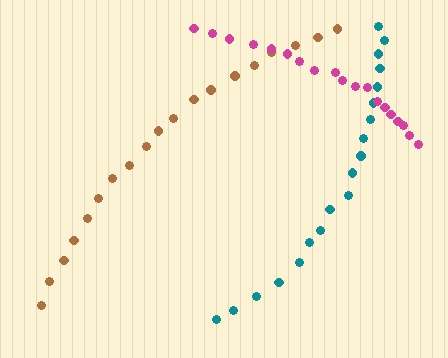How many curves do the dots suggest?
There are 3 distinct paths.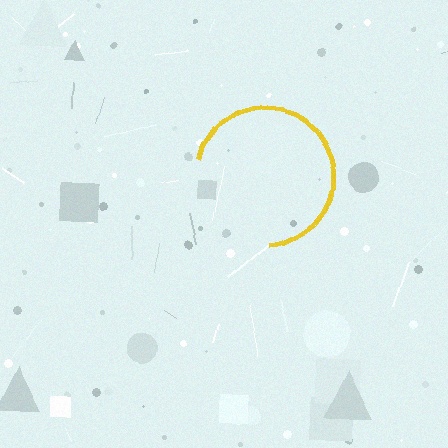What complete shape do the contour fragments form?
The contour fragments form a circle.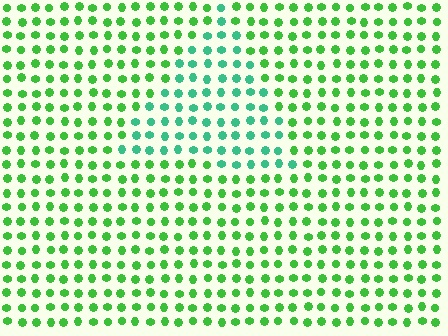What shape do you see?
I see a triangle.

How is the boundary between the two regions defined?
The boundary is defined purely by a slight shift in hue (about 37 degrees). Spacing, size, and orientation are identical on both sides.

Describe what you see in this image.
The image is filled with small green elements in a uniform arrangement. A triangle-shaped region is visible where the elements are tinted to a slightly different hue, forming a subtle color boundary.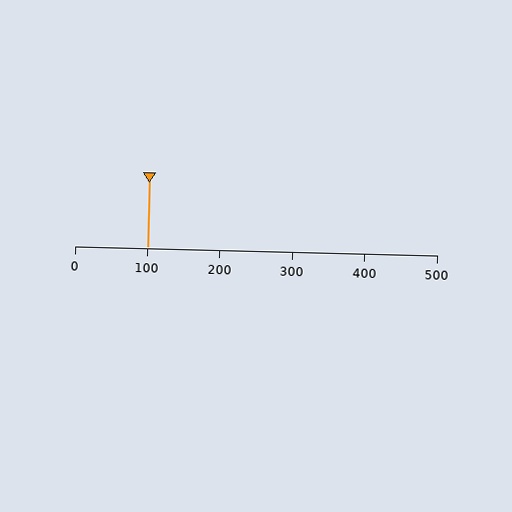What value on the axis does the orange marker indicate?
The marker indicates approximately 100.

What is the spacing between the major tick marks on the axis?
The major ticks are spaced 100 apart.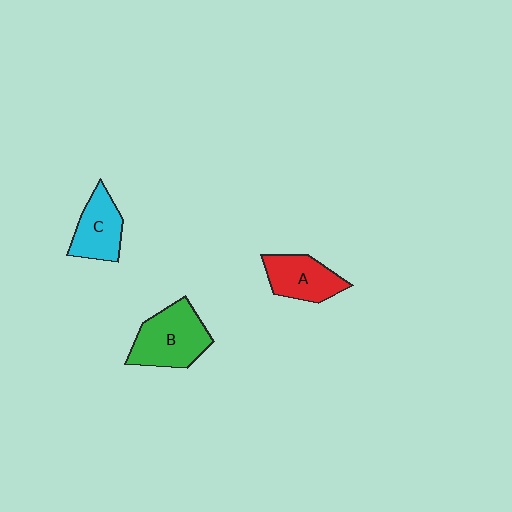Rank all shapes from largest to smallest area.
From largest to smallest: B (green), A (red), C (cyan).